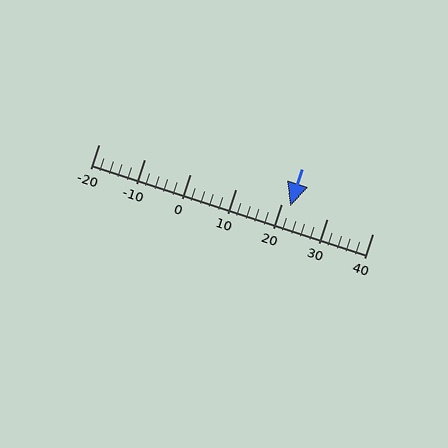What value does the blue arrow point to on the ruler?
The blue arrow points to approximately 22.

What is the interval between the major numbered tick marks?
The major tick marks are spaced 10 units apart.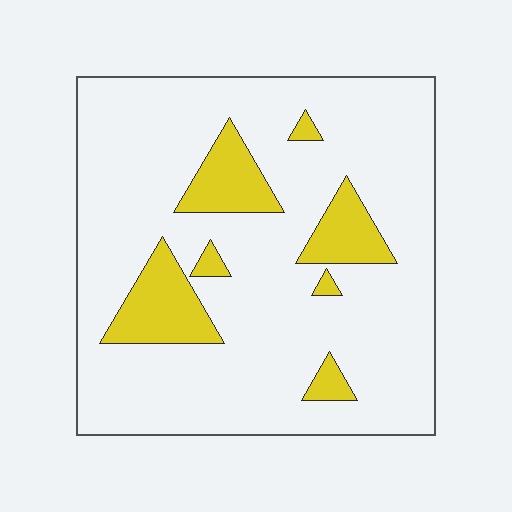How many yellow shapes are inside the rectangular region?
7.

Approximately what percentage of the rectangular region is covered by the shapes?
Approximately 15%.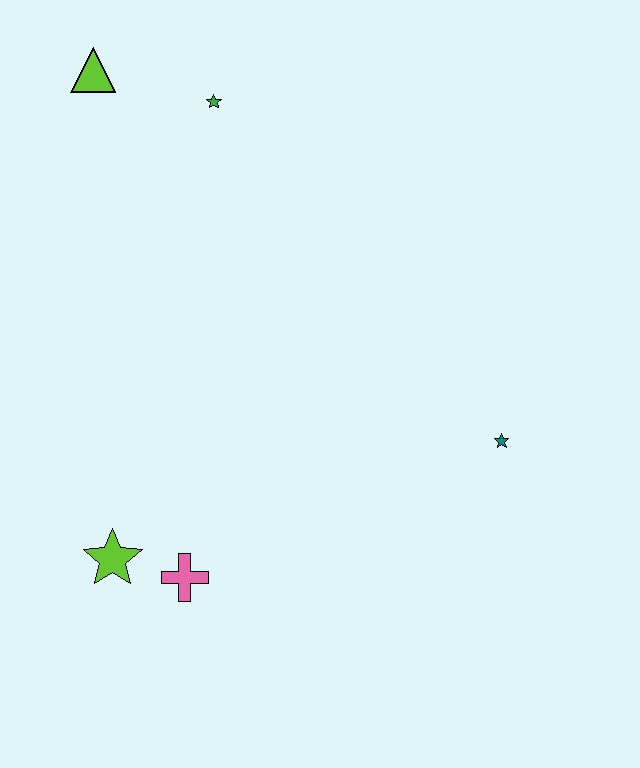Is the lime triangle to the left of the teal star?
Yes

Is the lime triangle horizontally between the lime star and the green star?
No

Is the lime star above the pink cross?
Yes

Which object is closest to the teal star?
The pink cross is closest to the teal star.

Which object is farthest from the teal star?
The lime triangle is farthest from the teal star.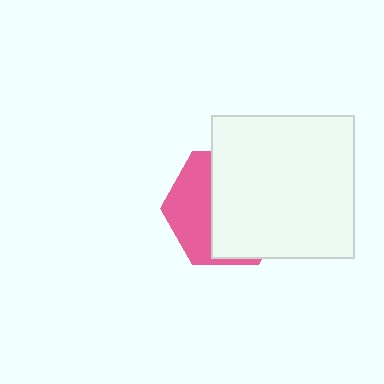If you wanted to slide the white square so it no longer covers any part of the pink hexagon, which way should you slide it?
Slide it right — that is the most direct way to separate the two shapes.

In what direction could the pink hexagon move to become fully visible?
The pink hexagon could move left. That would shift it out from behind the white square entirely.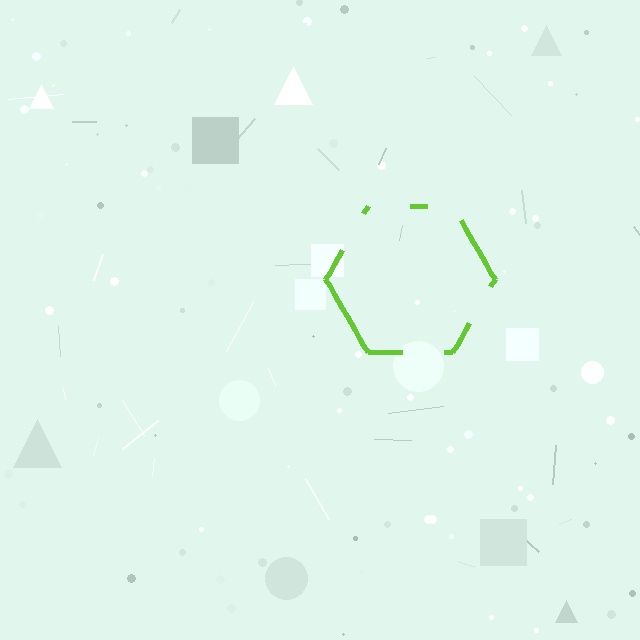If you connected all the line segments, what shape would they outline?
They would outline a hexagon.